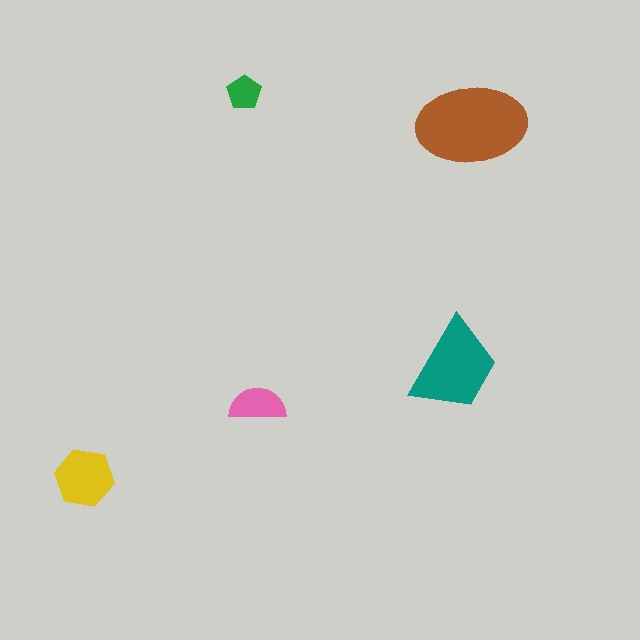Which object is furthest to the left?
The yellow hexagon is leftmost.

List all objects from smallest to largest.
The green pentagon, the pink semicircle, the yellow hexagon, the teal trapezoid, the brown ellipse.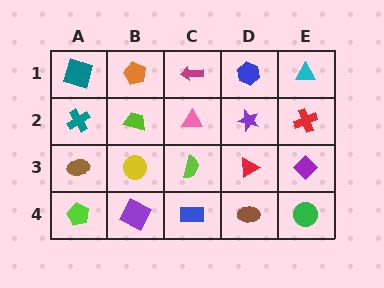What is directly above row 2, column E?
A cyan triangle.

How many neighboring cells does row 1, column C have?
3.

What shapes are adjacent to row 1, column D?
A purple star (row 2, column D), a magenta arrow (row 1, column C), a cyan triangle (row 1, column E).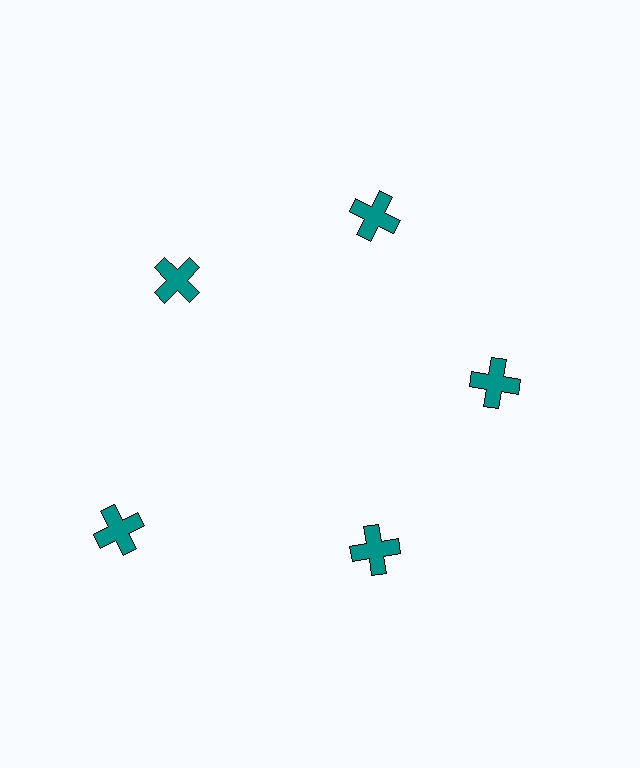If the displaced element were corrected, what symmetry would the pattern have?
It would have 5-fold rotational symmetry — the pattern would map onto itself every 72 degrees.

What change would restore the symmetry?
The symmetry would be restored by moving it inward, back onto the ring so that all 5 crosses sit at equal angles and equal distance from the center.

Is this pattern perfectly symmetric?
No. The 5 teal crosses are arranged in a ring, but one element near the 8 o'clock position is pushed outward from the center, breaking the 5-fold rotational symmetry.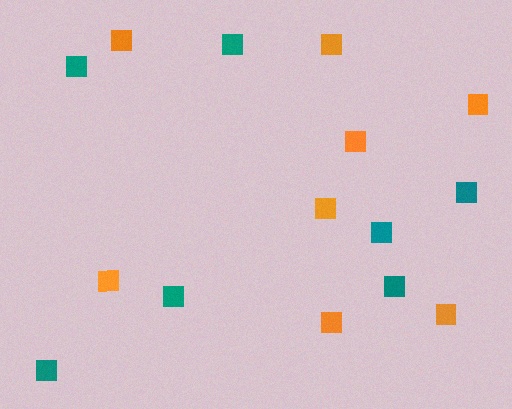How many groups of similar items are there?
There are 2 groups: one group of teal squares (7) and one group of orange squares (8).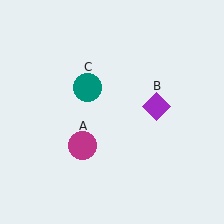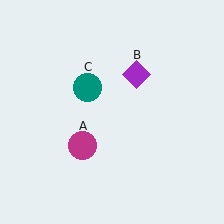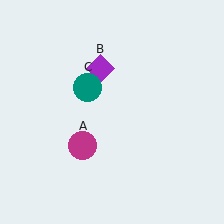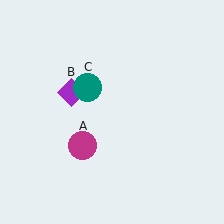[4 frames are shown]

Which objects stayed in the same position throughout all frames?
Magenta circle (object A) and teal circle (object C) remained stationary.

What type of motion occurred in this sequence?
The purple diamond (object B) rotated counterclockwise around the center of the scene.